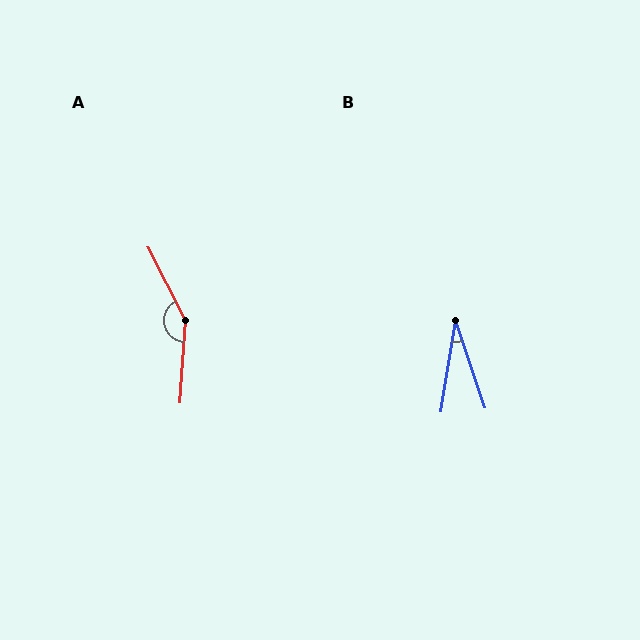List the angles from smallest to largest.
B (27°), A (149°).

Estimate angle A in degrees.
Approximately 149 degrees.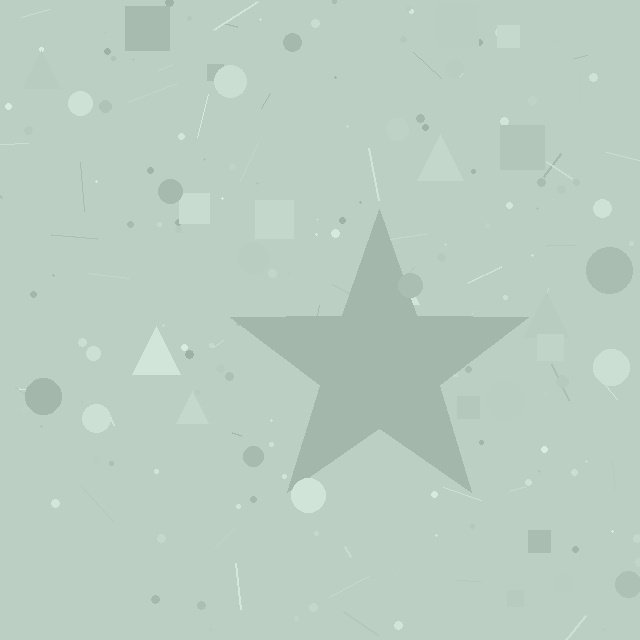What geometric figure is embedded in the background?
A star is embedded in the background.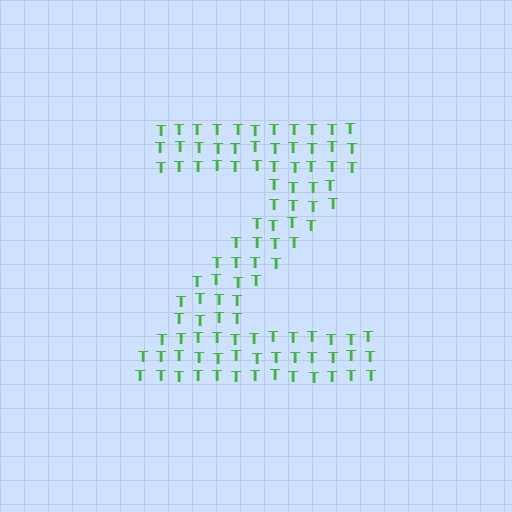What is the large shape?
The large shape is the letter Z.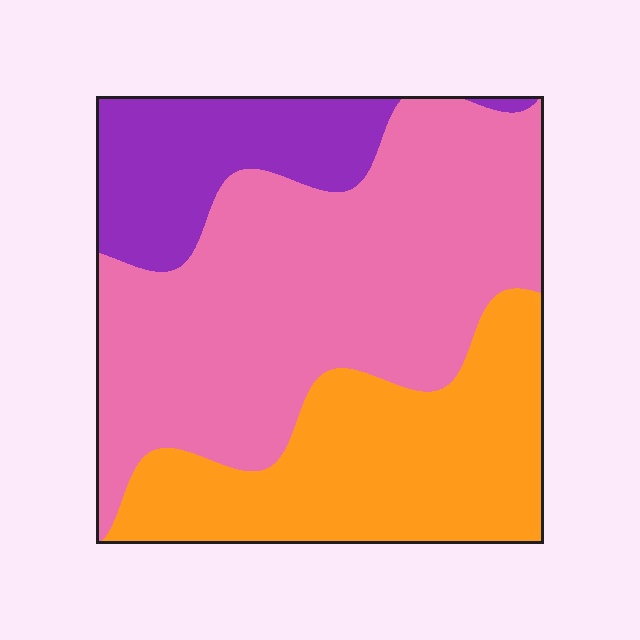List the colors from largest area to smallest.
From largest to smallest: pink, orange, purple.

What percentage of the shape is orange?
Orange covers 31% of the shape.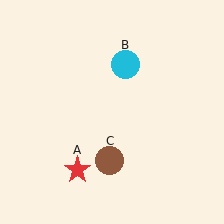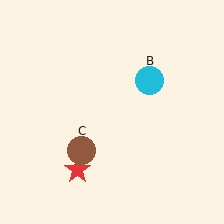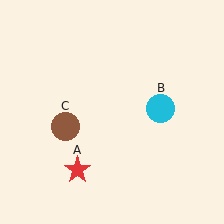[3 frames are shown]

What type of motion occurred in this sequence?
The cyan circle (object B), brown circle (object C) rotated clockwise around the center of the scene.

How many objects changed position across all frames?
2 objects changed position: cyan circle (object B), brown circle (object C).